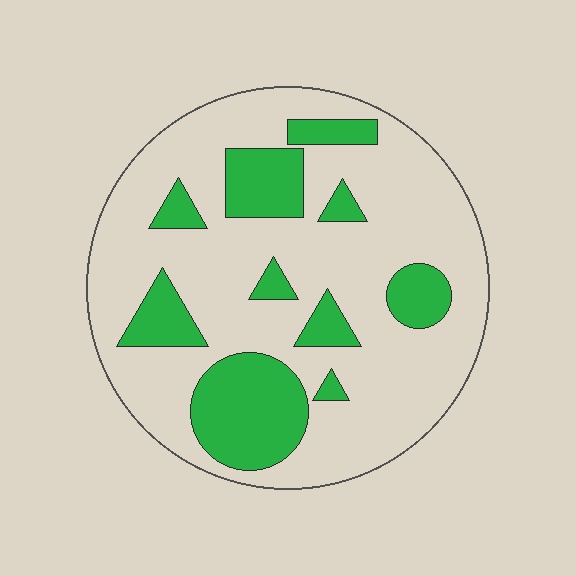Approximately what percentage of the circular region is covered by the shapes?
Approximately 25%.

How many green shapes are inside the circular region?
10.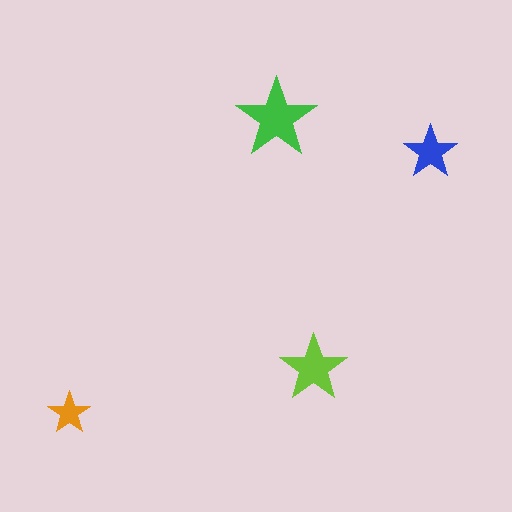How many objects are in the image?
There are 4 objects in the image.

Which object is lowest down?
The orange star is bottommost.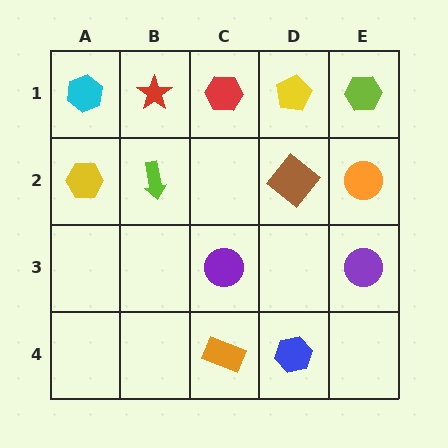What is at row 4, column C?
An orange rectangle.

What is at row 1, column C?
A red hexagon.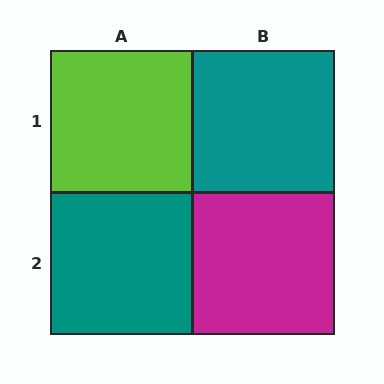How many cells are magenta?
1 cell is magenta.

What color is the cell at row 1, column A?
Lime.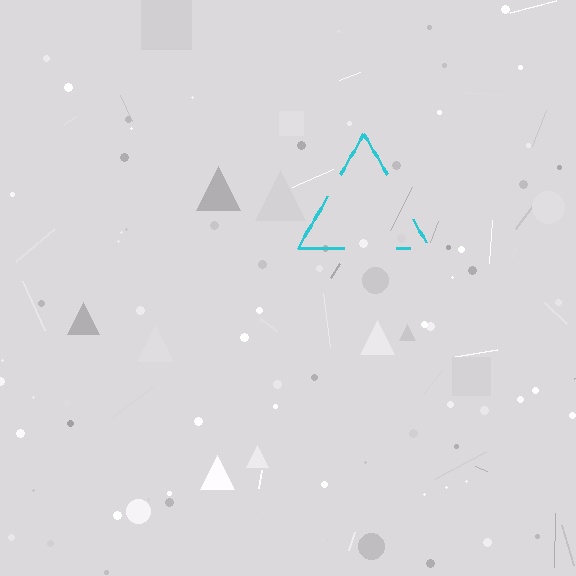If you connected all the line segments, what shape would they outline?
They would outline a triangle.